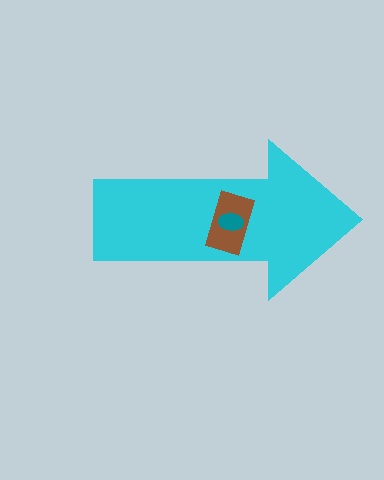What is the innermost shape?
The teal ellipse.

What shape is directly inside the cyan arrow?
The brown rectangle.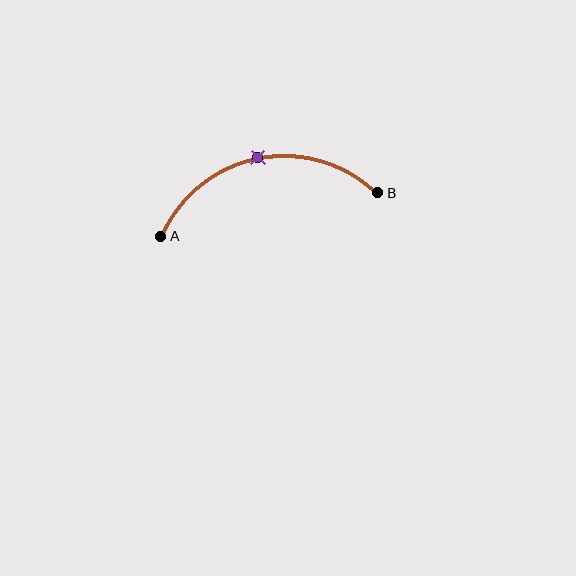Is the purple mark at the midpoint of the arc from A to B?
Yes. The purple mark lies on the arc at equal arc-length from both A and B — it is the arc midpoint.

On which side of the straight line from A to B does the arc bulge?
The arc bulges above the straight line connecting A and B.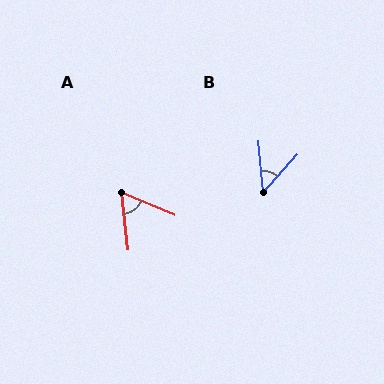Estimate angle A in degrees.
Approximately 61 degrees.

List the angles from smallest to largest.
B (47°), A (61°).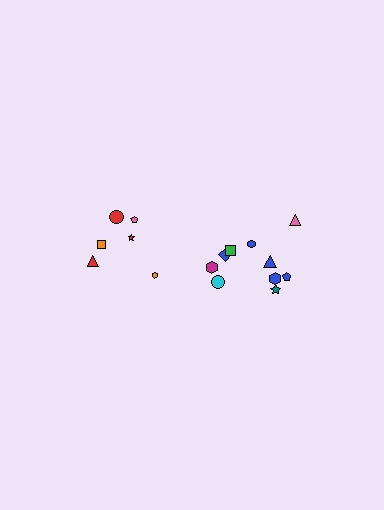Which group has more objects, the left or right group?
The right group.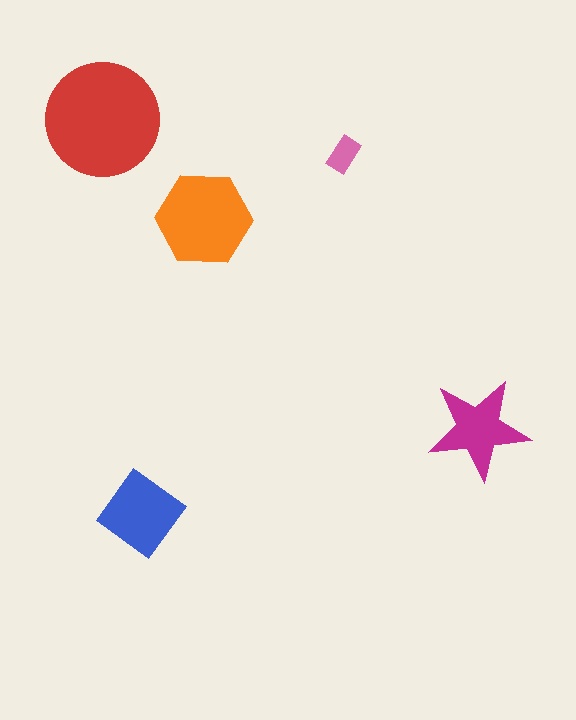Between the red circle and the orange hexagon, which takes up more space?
The red circle.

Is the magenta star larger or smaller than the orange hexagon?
Smaller.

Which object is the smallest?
The pink rectangle.